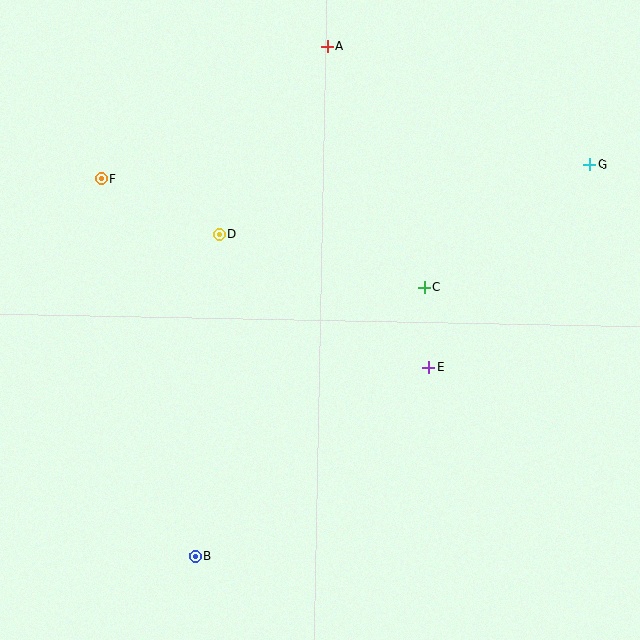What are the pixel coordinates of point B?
Point B is at (196, 556).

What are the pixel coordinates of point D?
Point D is at (219, 234).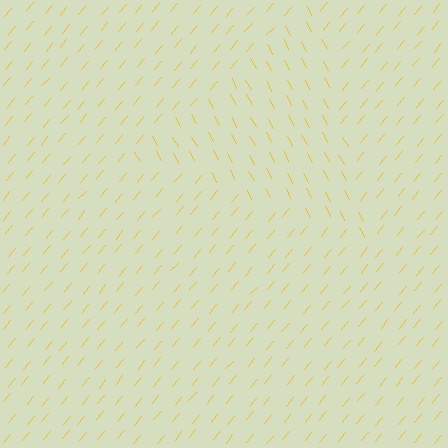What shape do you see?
I see a triangle.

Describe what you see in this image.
The image is filled with small yellow line segments. A triangle region in the image has lines oriented differently from the surrounding lines, creating a visible texture boundary.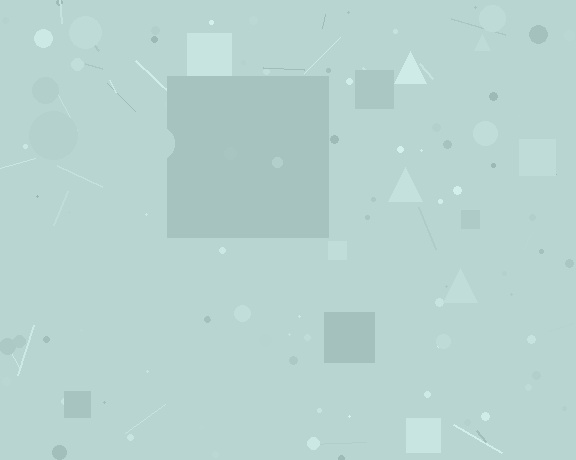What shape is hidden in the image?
A square is hidden in the image.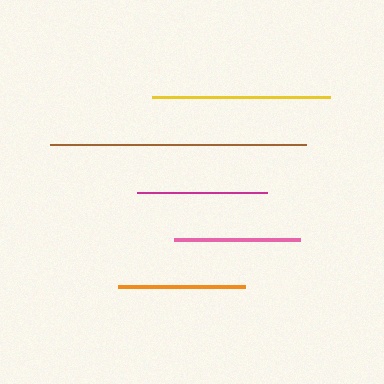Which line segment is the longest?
The brown line is the longest at approximately 257 pixels.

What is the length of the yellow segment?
The yellow segment is approximately 178 pixels long.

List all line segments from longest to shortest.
From longest to shortest: brown, yellow, magenta, orange, pink.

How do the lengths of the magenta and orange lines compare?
The magenta and orange lines are approximately the same length.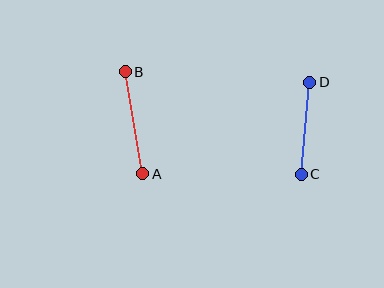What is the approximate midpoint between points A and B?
The midpoint is at approximately (134, 123) pixels.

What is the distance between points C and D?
The distance is approximately 92 pixels.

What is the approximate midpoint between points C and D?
The midpoint is at approximately (305, 128) pixels.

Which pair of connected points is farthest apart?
Points A and B are farthest apart.